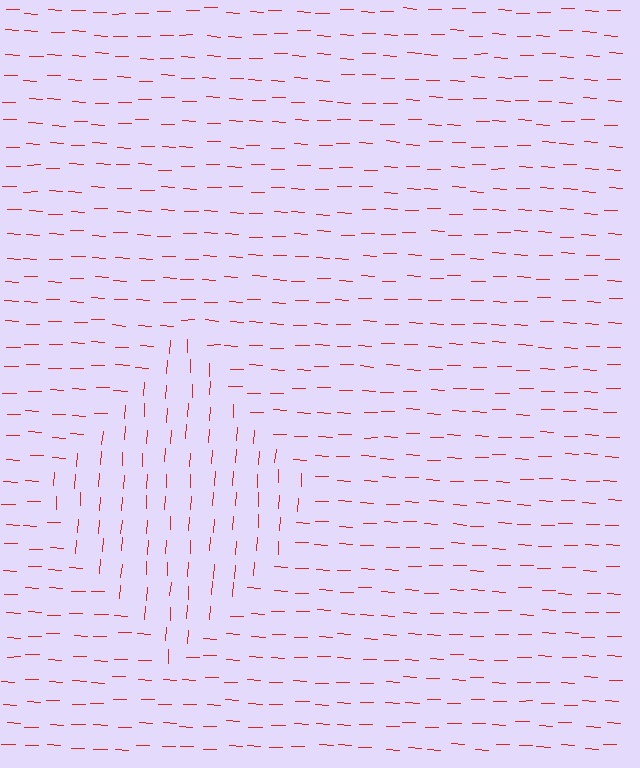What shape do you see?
I see a diamond.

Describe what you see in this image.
The image is filled with small red line segments. A diamond region in the image has lines oriented differently from the surrounding lines, creating a visible texture boundary.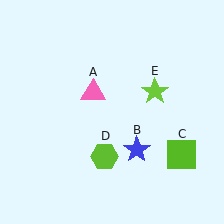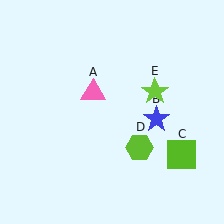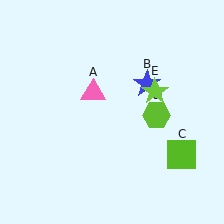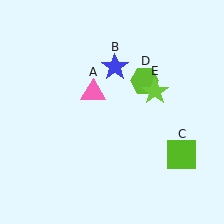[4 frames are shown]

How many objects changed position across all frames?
2 objects changed position: blue star (object B), lime hexagon (object D).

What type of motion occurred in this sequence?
The blue star (object B), lime hexagon (object D) rotated counterclockwise around the center of the scene.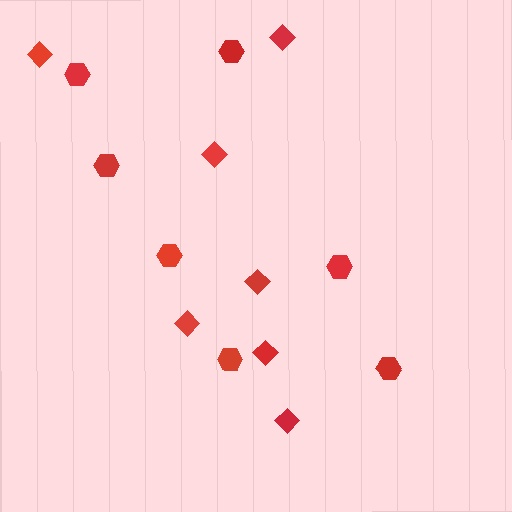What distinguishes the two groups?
There are 2 groups: one group of diamonds (7) and one group of hexagons (7).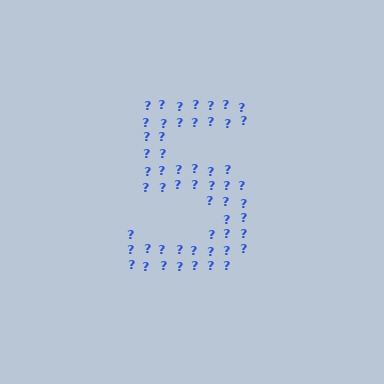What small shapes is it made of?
It is made of small question marks.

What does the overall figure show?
The overall figure shows the digit 5.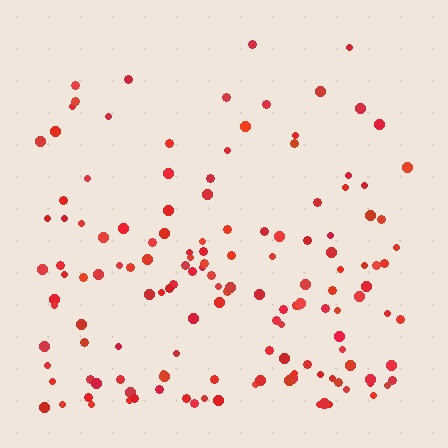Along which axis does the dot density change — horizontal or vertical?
Vertical.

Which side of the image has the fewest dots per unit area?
The top.